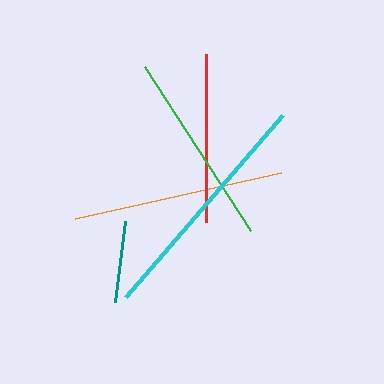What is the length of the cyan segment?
The cyan segment is approximately 240 pixels long.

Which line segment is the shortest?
The teal line is the shortest at approximately 82 pixels.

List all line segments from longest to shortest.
From longest to shortest: cyan, orange, green, red, teal.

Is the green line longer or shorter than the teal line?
The green line is longer than the teal line.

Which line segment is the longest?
The cyan line is the longest at approximately 240 pixels.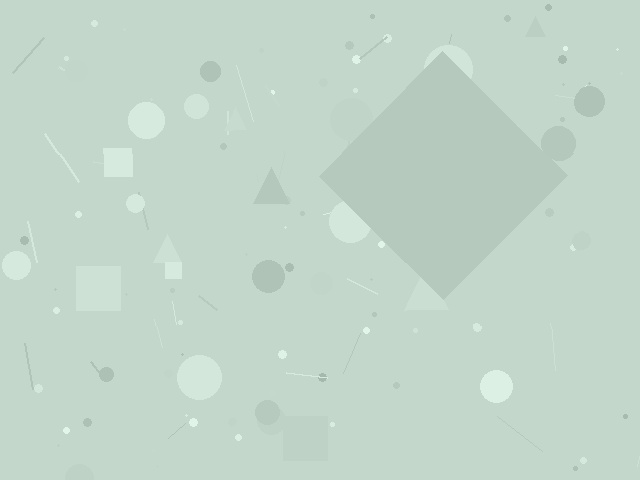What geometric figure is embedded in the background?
A diamond is embedded in the background.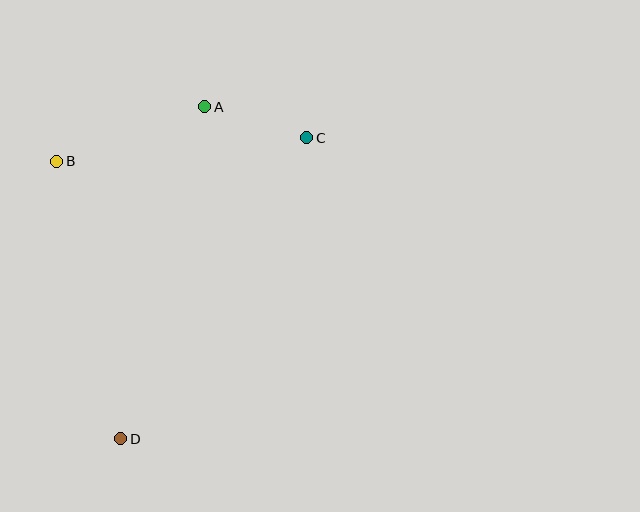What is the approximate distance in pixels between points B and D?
The distance between B and D is approximately 286 pixels.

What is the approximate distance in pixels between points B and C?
The distance between B and C is approximately 252 pixels.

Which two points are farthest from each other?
Points C and D are farthest from each other.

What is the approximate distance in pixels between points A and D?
The distance between A and D is approximately 343 pixels.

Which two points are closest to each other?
Points A and C are closest to each other.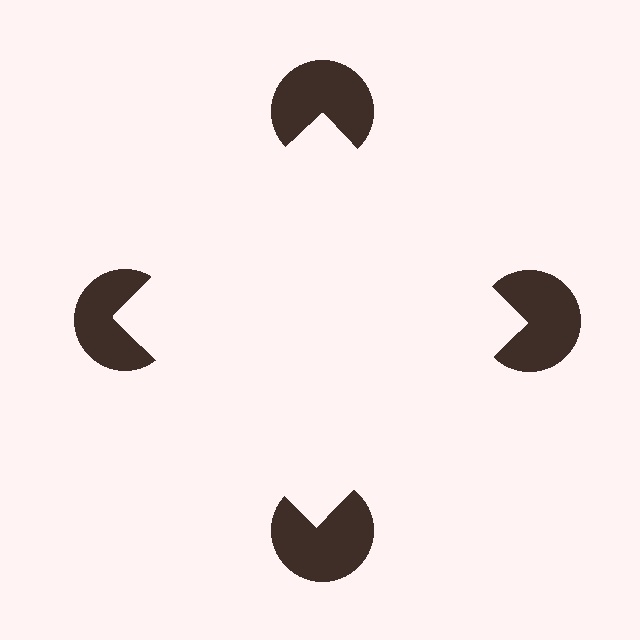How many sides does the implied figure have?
4 sides.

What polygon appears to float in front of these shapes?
An illusory square — its edges are inferred from the aligned wedge cuts in the pac-man discs, not physically drawn.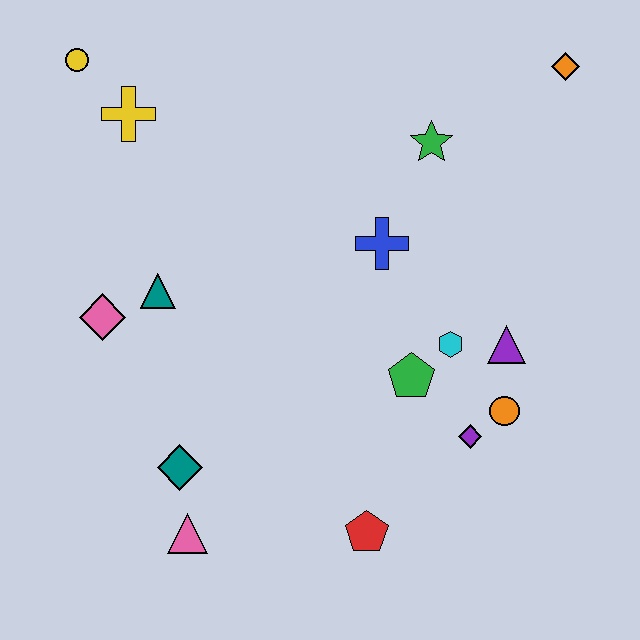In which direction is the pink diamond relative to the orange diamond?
The pink diamond is to the left of the orange diamond.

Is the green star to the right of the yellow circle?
Yes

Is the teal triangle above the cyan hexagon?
Yes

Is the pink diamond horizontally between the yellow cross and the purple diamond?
No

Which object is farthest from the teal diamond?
The orange diamond is farthest from the teal diamond.